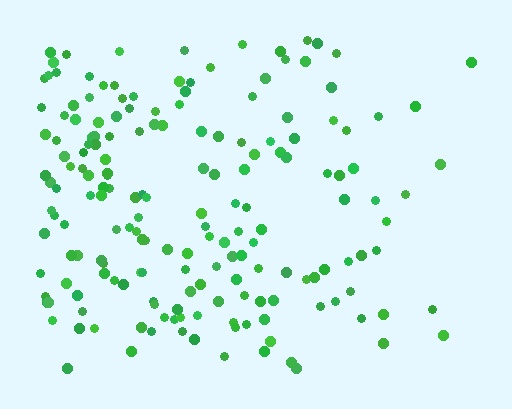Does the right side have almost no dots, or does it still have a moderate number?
Still a moderate number, just noticeably fewer than the left.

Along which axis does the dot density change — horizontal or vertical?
Horizontal.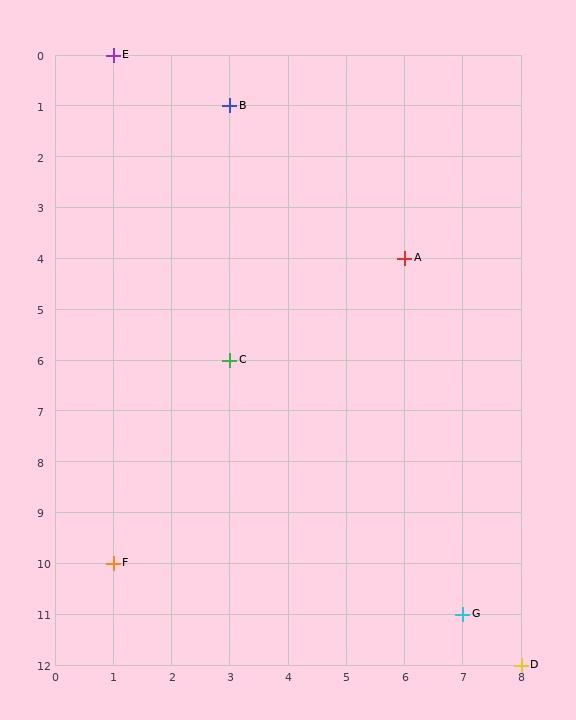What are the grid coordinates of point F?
Point F is at grid coordinates (1, 10).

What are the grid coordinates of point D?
Point D is at grid coordinates (8, 12).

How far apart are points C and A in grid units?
Points C and A are 3 columns and 2 rows apart (about 3.6 grid units diagonally).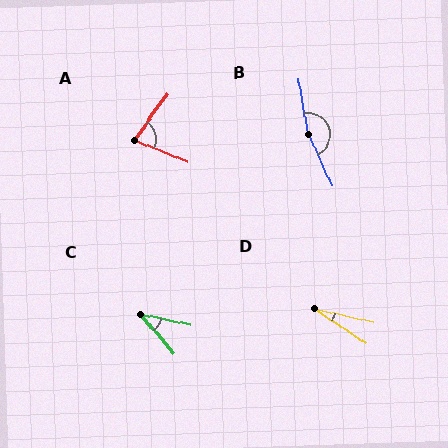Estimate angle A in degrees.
Approximately 76 degrees.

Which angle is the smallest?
D, at approximately 21 degrees.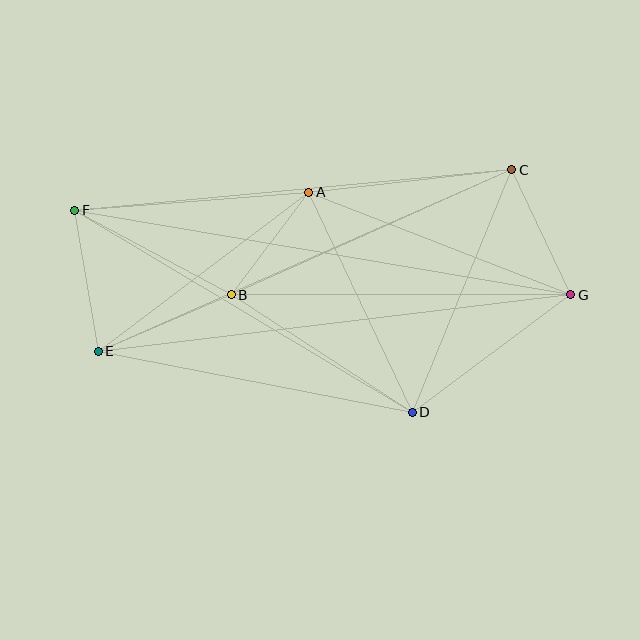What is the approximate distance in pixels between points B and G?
The distance between B and G is approximately 340 pixels.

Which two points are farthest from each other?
Points F and G are farthest from each other.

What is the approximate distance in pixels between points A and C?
The distance between A and C is approximately 204 pixels.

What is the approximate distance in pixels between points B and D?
The distance between B and D is approximately 216 pixels.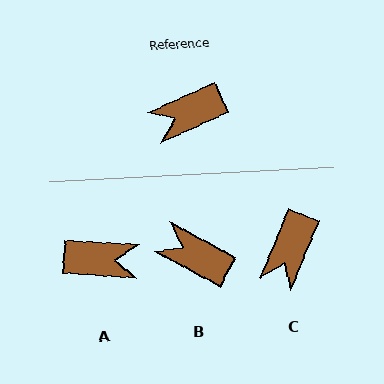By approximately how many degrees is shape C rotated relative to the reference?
Approximately 44 degrees counter-clockwise.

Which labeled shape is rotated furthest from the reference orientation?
A, about 152 degrees away.